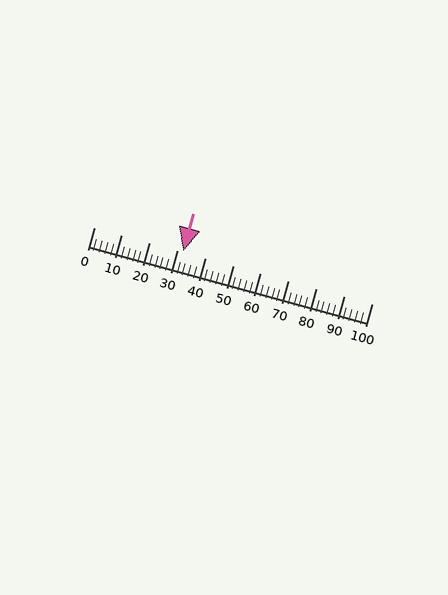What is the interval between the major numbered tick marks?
The major tick marks are spaced 10 units apart.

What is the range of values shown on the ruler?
The ruler shows values from 0 to 100.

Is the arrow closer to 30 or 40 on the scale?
The arrow is closer to 30.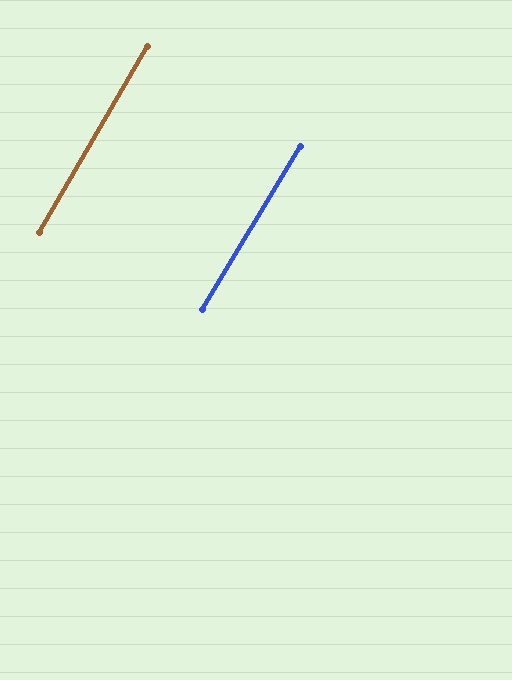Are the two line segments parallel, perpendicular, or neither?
Parallel — their directions differ by only 1.0°.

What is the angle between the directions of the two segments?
Approximately 1 degree.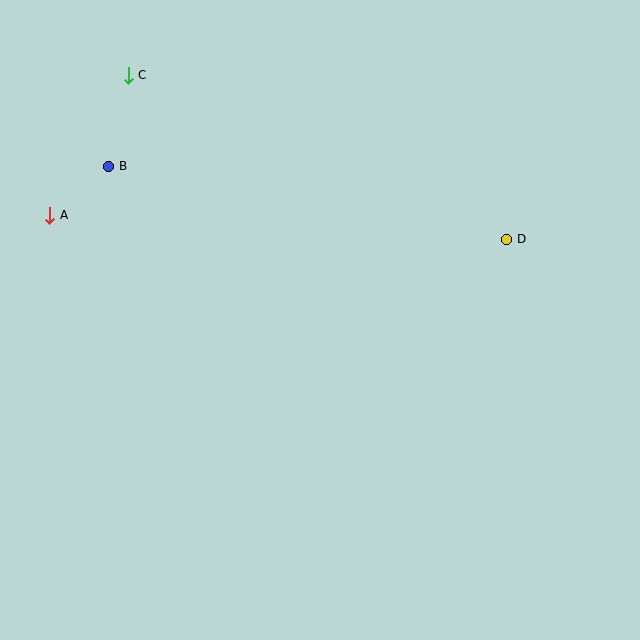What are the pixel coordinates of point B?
Point B is at (109, 166).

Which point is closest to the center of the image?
Point D at (507, 239) is closest to the center.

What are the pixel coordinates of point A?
Point A is at (50, 215).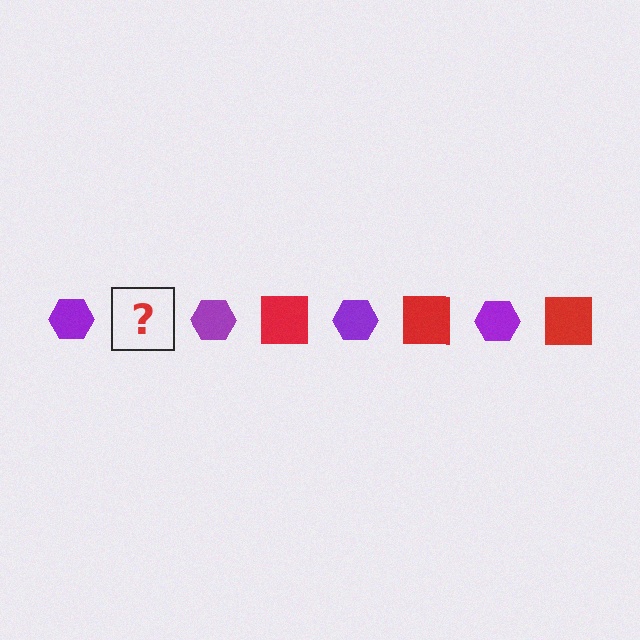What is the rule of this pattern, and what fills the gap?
The rule is that the pattern alternates between purple hexagon and red square. The gap should be filled with a red square.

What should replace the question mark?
The question mark should be replaced with a red square.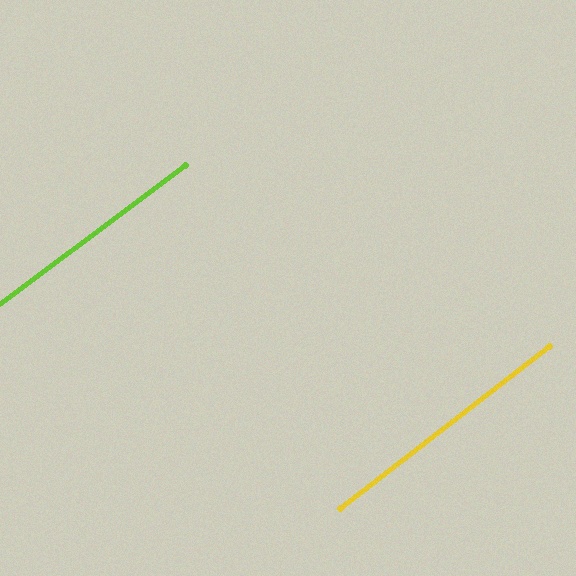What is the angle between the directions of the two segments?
Approximately 1 degree.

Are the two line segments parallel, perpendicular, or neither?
Parallel — their directions differ by only 0.9°.